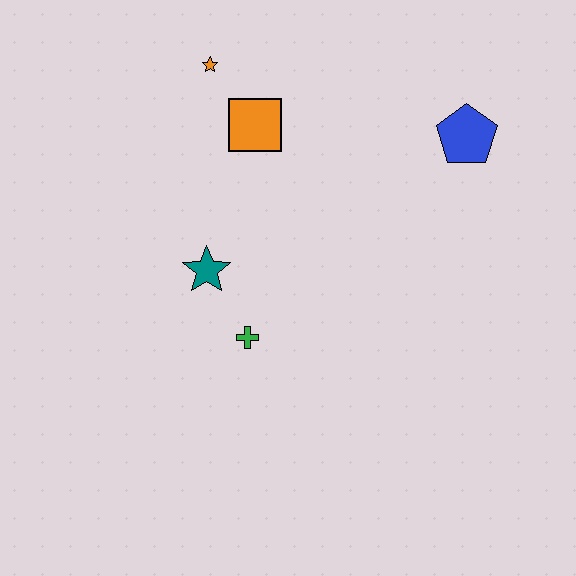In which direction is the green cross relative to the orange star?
The green cross is below the orange star.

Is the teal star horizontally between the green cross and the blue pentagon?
No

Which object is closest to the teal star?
The green cross is closest to the teal star.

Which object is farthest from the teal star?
The blue pentagon is farthest from the teal star.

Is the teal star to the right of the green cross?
No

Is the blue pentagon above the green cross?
Yes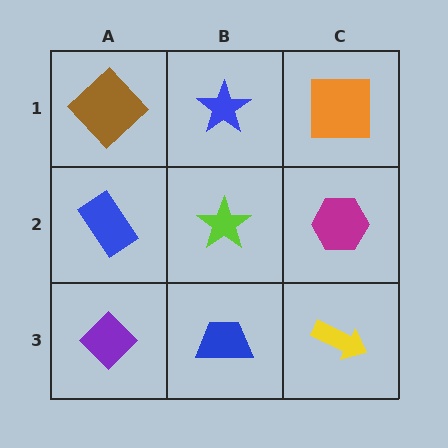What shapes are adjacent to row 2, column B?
A blue star (row 1, column B), a blue trapezoid (row 3, column B), a blue rectangle (row 2, column A), a magenta hexagon (row 2, column C).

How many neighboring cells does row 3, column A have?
2.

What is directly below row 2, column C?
A yellow arrow.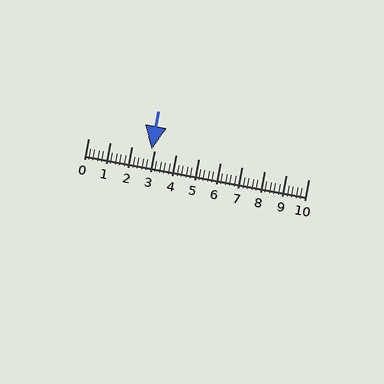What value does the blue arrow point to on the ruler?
The blue arrow points to approximately 2.9.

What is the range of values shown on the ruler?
The ruler shows values from 0 to 10.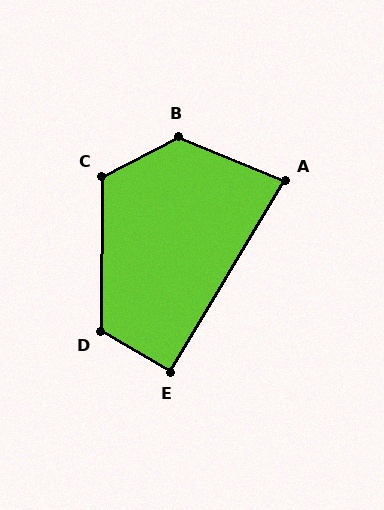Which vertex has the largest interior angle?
B, at approximately 130 degrees.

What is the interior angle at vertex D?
Approximately 120 degrees (obtuse).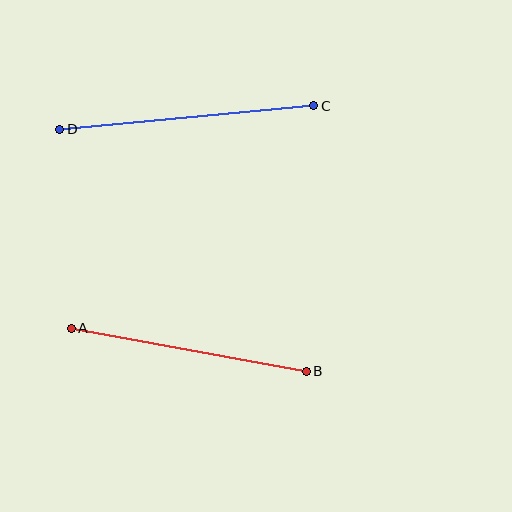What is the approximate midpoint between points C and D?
The midpoint is at approximately (187, 117) pixels.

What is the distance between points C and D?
The distance is approximately 255 pixels.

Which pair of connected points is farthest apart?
Points C and D are farthest apart.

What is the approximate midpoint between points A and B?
The midpoint is at approximately (189, 350) pixels.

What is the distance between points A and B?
The distance is approximately 239 pixels.